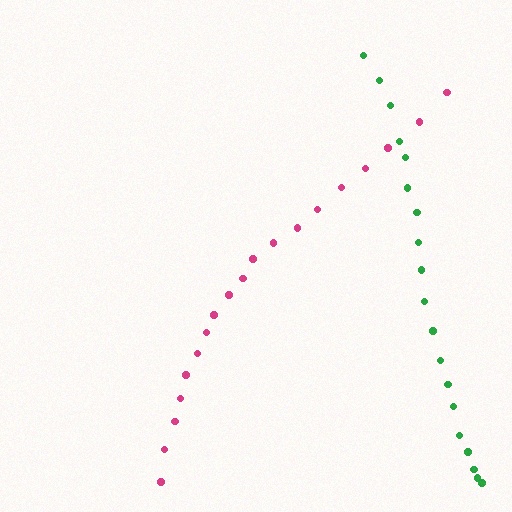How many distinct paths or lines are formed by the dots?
There are 2 distinct paths.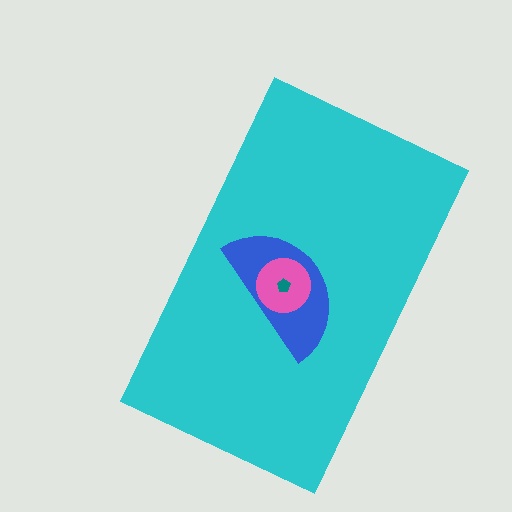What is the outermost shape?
The cyan rectangle.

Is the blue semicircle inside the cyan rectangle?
Yes.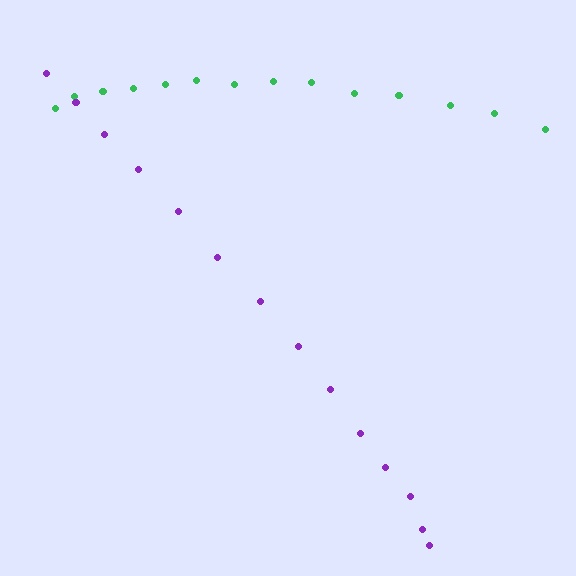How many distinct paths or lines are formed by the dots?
There are 2 distinct paths.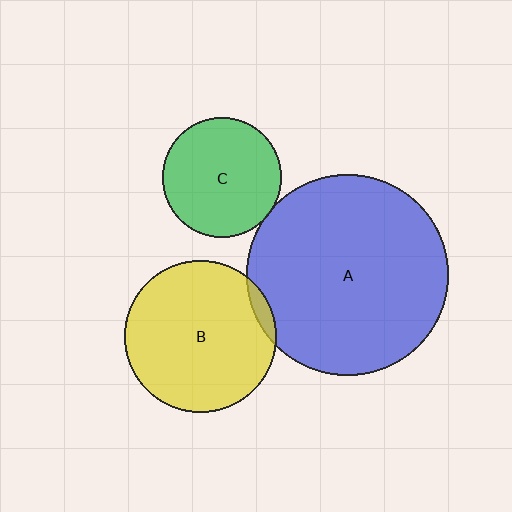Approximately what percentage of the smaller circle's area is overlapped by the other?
Approximately 5%.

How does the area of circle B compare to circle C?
Approximately 1.6 times.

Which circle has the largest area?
Circle A (blue).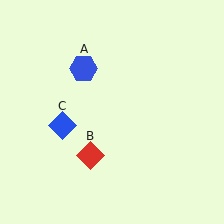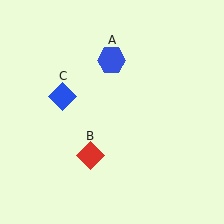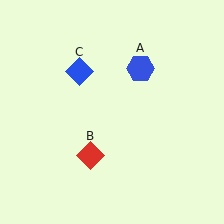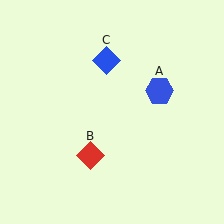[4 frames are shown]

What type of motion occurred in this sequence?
The blue hexagon (object A), blue diamond (object C) rotated clockwise around the center of the scene.